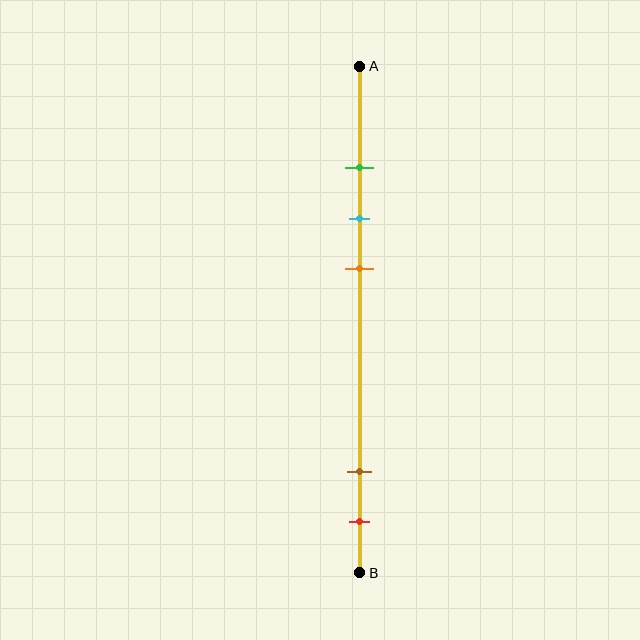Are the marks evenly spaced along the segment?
No, the marks are not evenly spaced.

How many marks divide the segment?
There are 5 marks dividing the segment.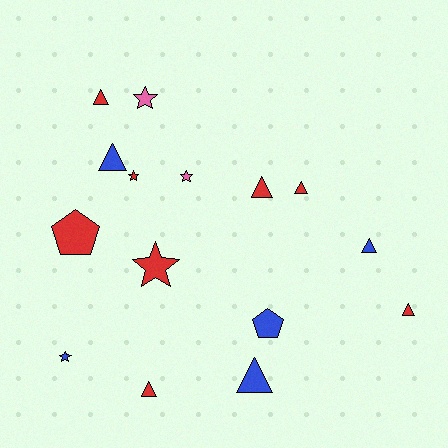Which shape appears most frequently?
Triangle, with 8 objects.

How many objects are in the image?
There are 15 objects.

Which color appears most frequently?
Red, with 8 objects.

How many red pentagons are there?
There is 1 red pentagon.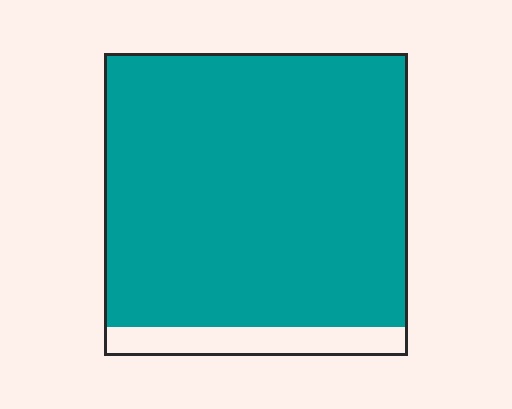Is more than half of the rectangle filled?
Yes.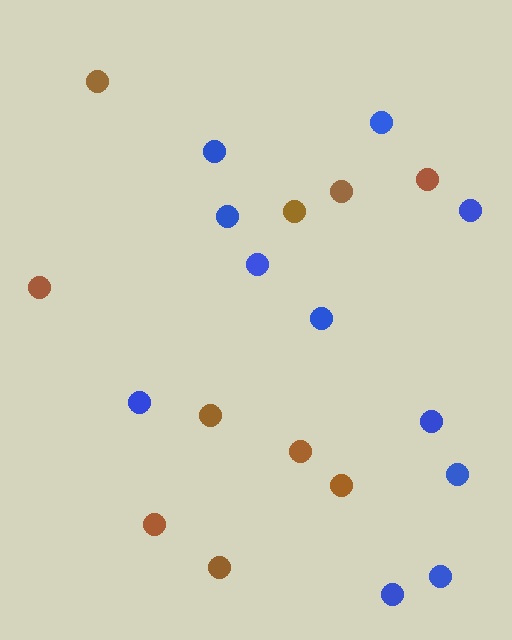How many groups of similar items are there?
There are 2 groups: one group of brown circles (10) and one group of blue circles (11).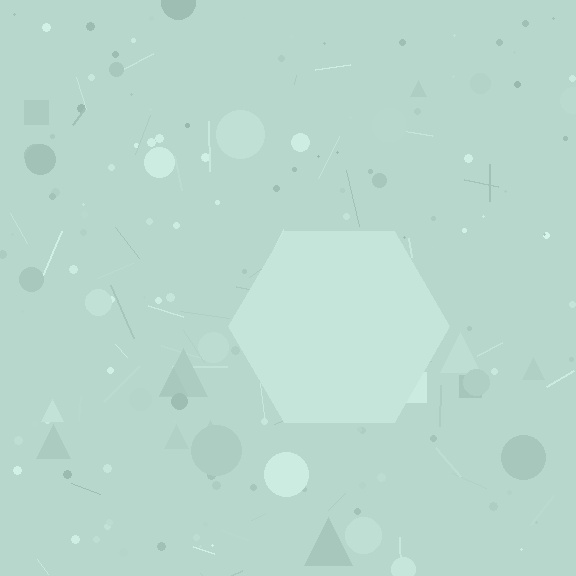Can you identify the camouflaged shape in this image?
The camouflaged shape is a hexagon.